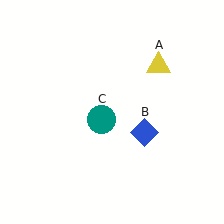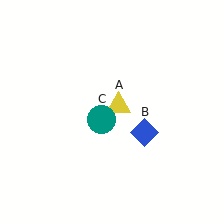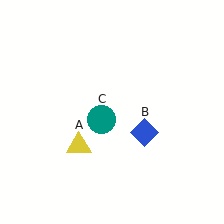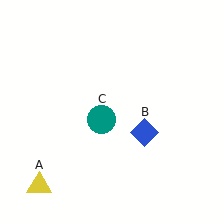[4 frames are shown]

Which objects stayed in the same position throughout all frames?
Blue diamond (object B) and teal circle (object C) remained stationary.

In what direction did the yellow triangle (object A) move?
The yellow triangle (object A) moved down and to the left.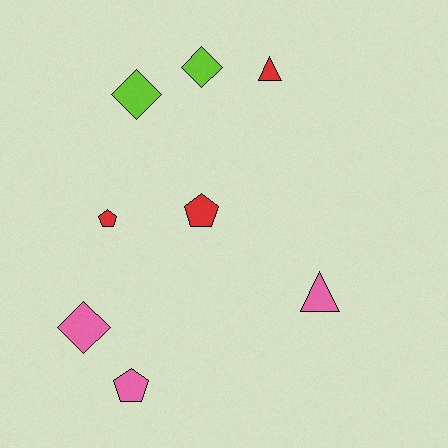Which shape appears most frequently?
Pentagon, with 3 objects.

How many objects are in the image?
There are 8 objects.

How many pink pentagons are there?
There is 1 pink pentagon.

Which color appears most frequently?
Pink, with 3 objects.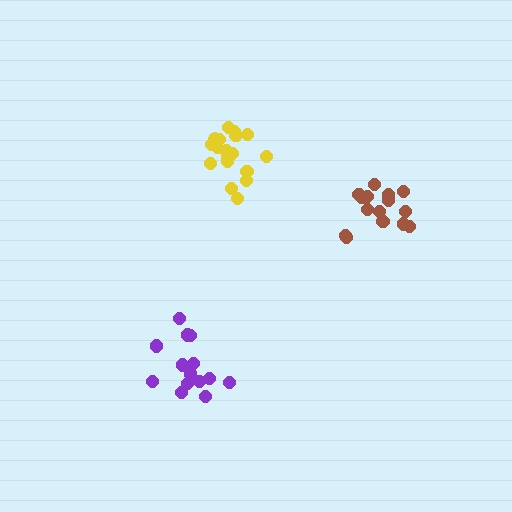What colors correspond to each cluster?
The clusters are colored: yellow, purple, brown.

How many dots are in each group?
Group 1: 18 dots, Group 2: 14 dots, Group 3: 15 dots (47 total).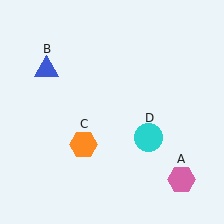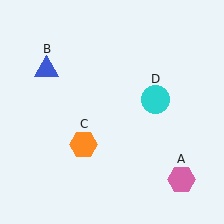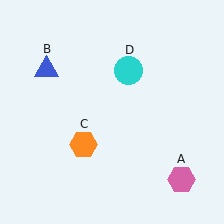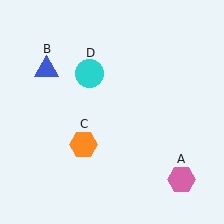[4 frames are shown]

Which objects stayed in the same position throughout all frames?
Pink hexagon (object A) and blue triangle (object B) and orange hexagon (object C) remained stationary.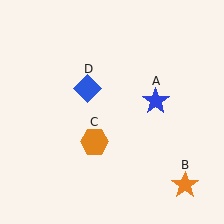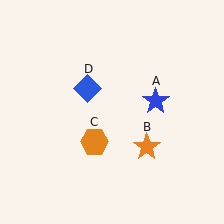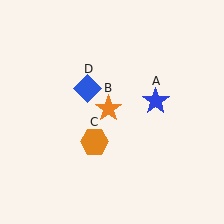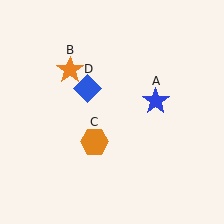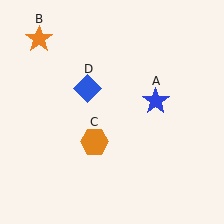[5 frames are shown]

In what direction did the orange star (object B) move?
The orange star (object B) moved up and to the left.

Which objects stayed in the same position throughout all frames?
Blue star (object A) and orange hexagon (object C) and blue diamond (object D) remained stationary.